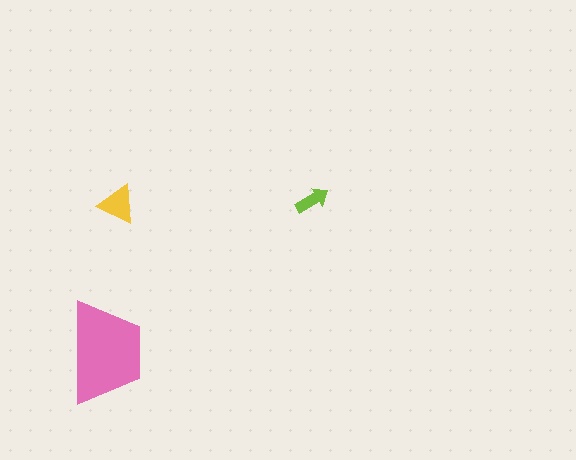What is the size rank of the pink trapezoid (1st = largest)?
1st.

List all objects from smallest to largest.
The lime arrow, the yellow triangle, the pink trapezoid.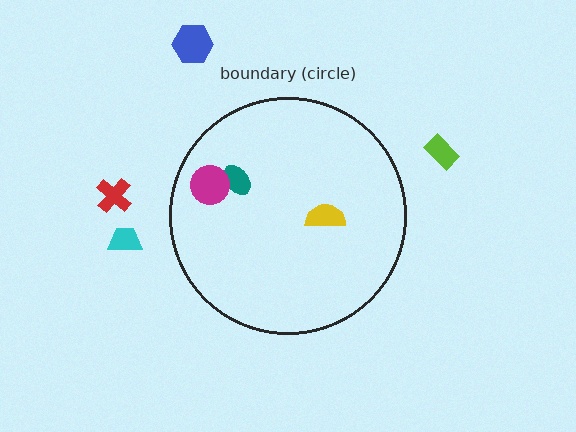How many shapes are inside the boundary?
3 inside, 4 outside.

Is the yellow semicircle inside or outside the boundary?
Inside.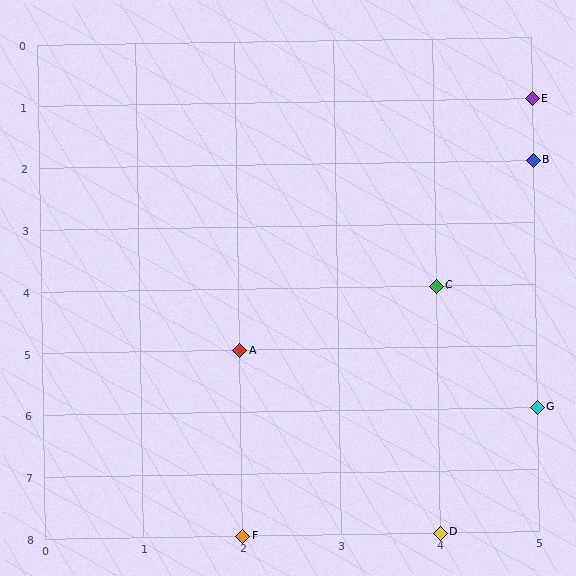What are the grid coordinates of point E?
Point E is at grid coordinates (5, 1).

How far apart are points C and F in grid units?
Points C and F are 2 columns and 4 rows apart (about 4.5 grid units diagonally).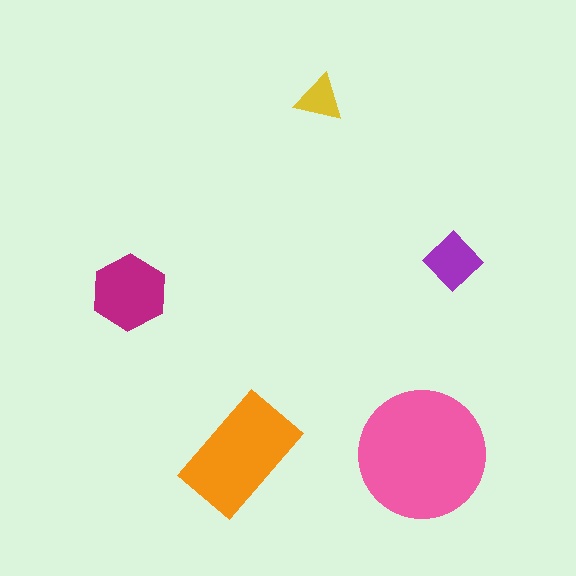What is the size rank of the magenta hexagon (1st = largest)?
3rd.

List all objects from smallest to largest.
The yellow triangle, the purple diamond, the magenta hexagon, the orange rectangle, the pink circle.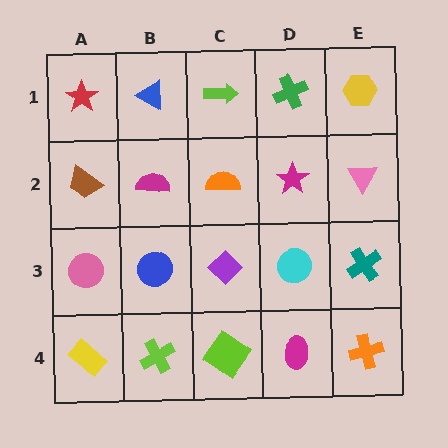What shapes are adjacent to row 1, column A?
A brown trapezoid (row 2, column A), a blue triangle (row 1, column B).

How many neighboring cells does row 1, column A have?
2.